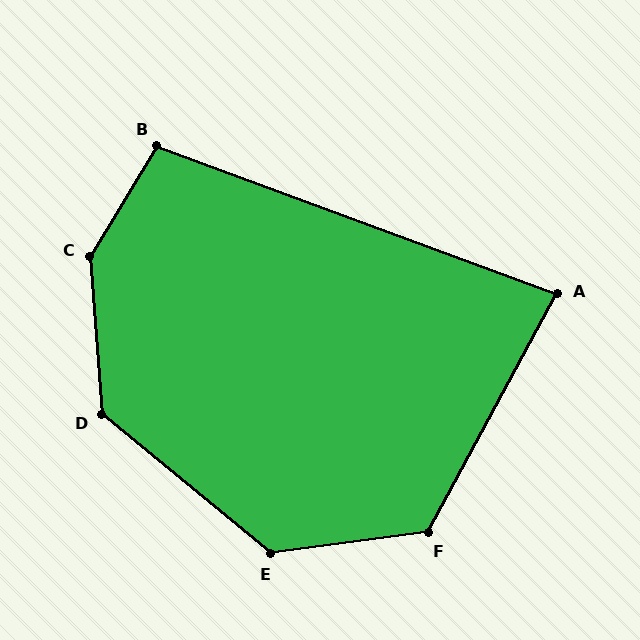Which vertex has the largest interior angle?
C, at approximately 145 degrees.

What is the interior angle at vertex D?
Approximately 133 degrees (obtuse).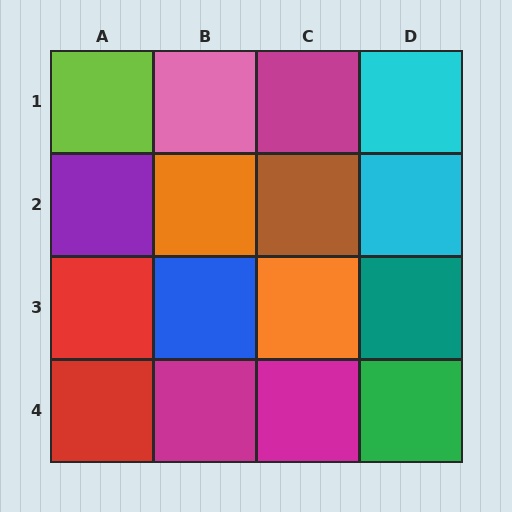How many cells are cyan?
2 cells are cyan.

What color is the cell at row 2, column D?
Cyan.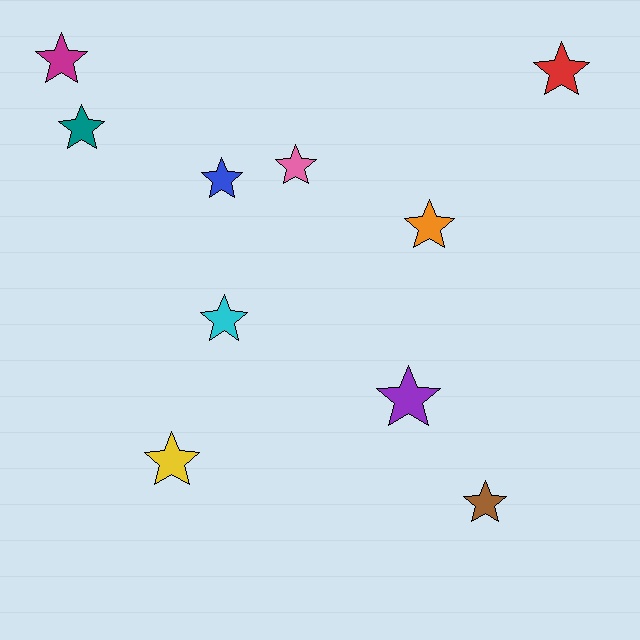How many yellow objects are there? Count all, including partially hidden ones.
There is 1 yellow object.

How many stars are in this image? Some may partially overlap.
There are 10 stars.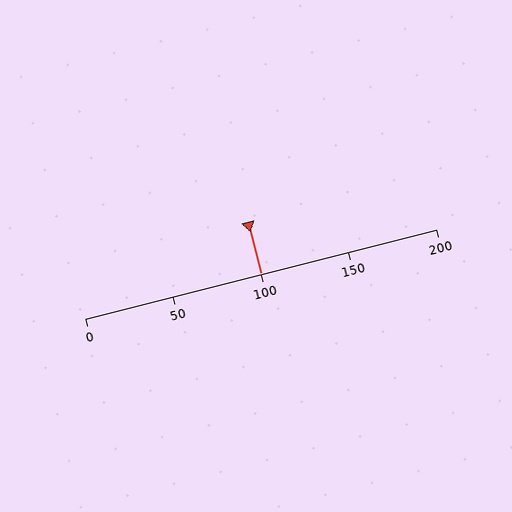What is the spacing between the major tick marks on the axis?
The major ticks are spaced 50 apart.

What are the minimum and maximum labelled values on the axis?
The axis runs from 0 to 200.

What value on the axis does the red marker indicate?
The marker indicates approximately 100.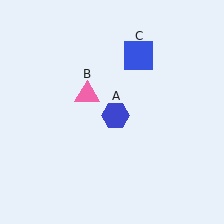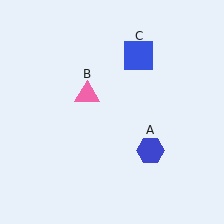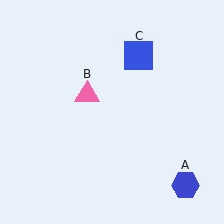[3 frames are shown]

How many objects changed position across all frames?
1 object changed position: blue hexagon (object A).